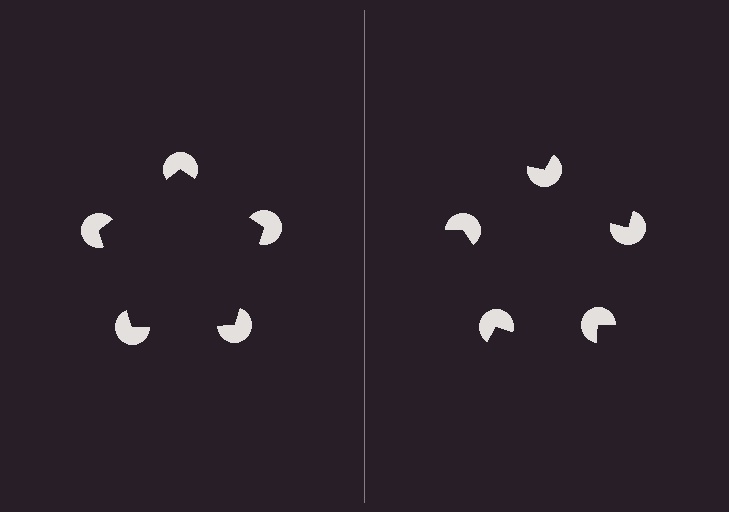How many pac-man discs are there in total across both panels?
10 — 5 on each side.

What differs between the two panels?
The pac-man discs are positioned identically on both sides; only the wedge orientations differ. On the left they align to a pentagon; on the right they are misaligned.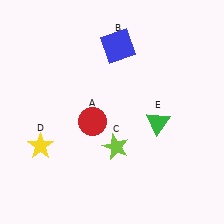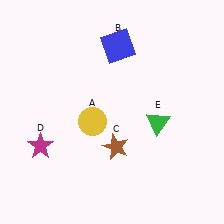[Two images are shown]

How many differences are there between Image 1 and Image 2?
There are 3 differences between the two images.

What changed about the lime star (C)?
In Image 1, C is lime. In Image 2, it changed to brown.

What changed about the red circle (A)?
In Image 1, A is red. In Image 2, it changed to yellow.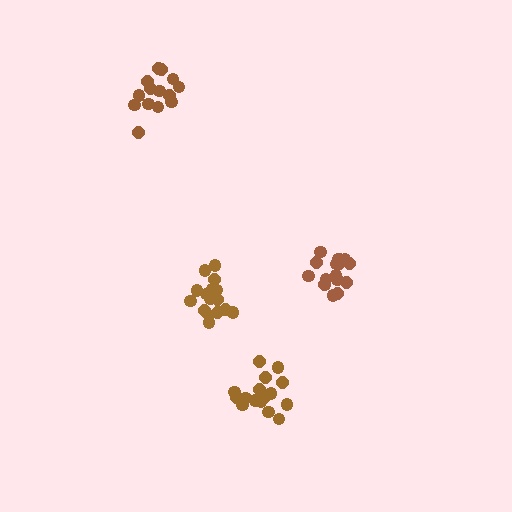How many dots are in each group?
Group 1: 16 dots, Group 2: 17 dots, Group 3: 14 dots, Group 4: 17 dots (64 total).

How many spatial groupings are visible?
There are 4 spatial groupings.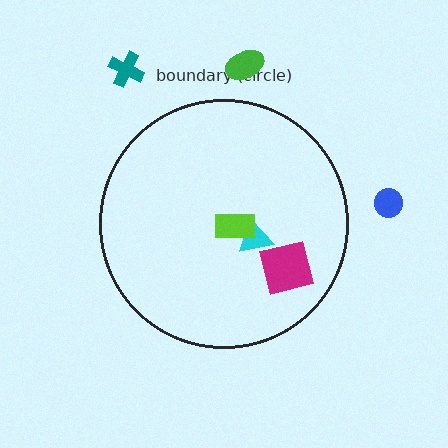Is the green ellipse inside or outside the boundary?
Outside.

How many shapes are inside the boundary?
3 inside, 3 outside.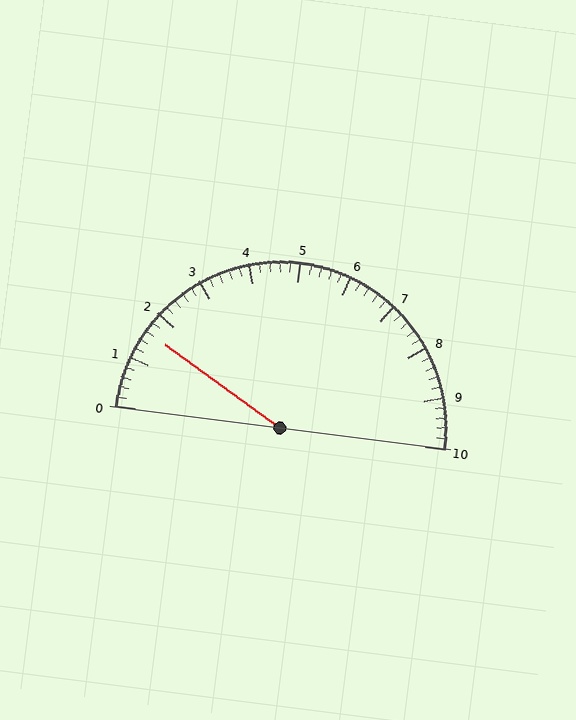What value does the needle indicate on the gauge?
The needle indicates approximately 1.6.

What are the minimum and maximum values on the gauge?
The gauge ranges from 0 to 10.